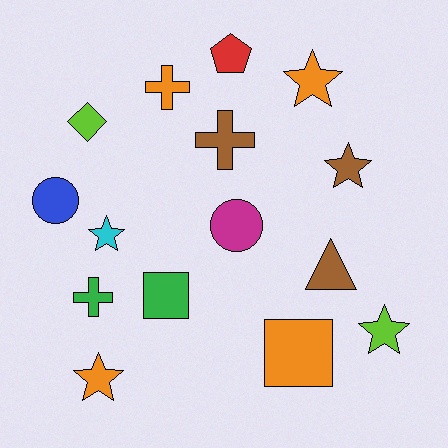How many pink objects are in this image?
There are no pink objects.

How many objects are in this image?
There are 15 objects.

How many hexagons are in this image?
There are no hexagons.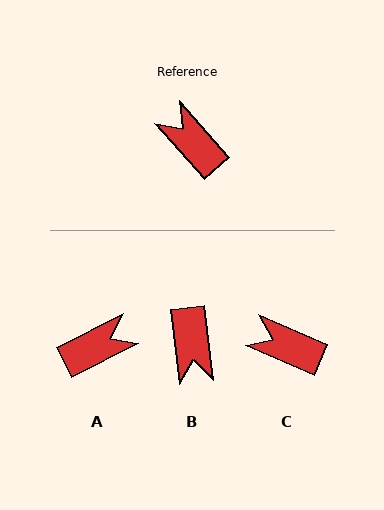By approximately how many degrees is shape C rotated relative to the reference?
Approximately 25 degrees counter-clockwise.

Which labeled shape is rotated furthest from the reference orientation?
B, about 145 degrees away.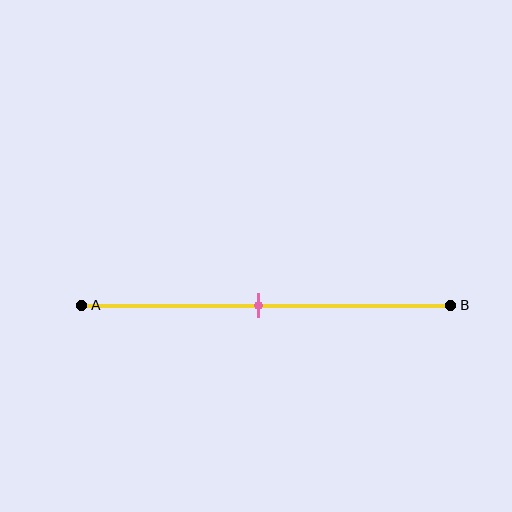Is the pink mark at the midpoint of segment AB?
Yes, the mark is approximately at the midpoint.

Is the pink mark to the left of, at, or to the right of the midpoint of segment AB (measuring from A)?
The pink mark is approximately at the midpoint of segment AB.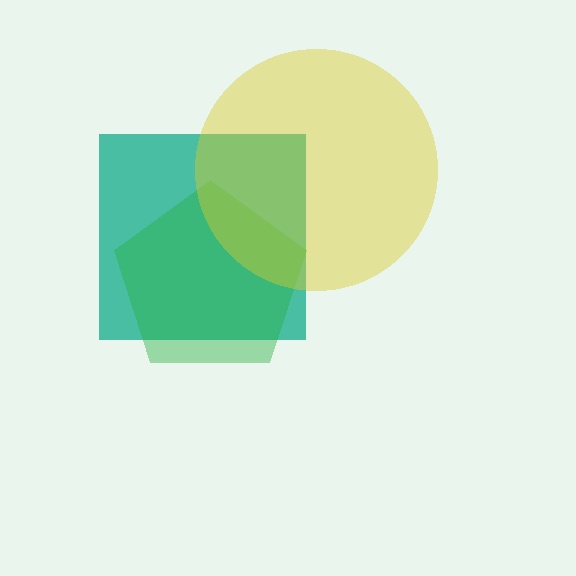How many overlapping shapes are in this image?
There are 3 overlapping shapes in the image.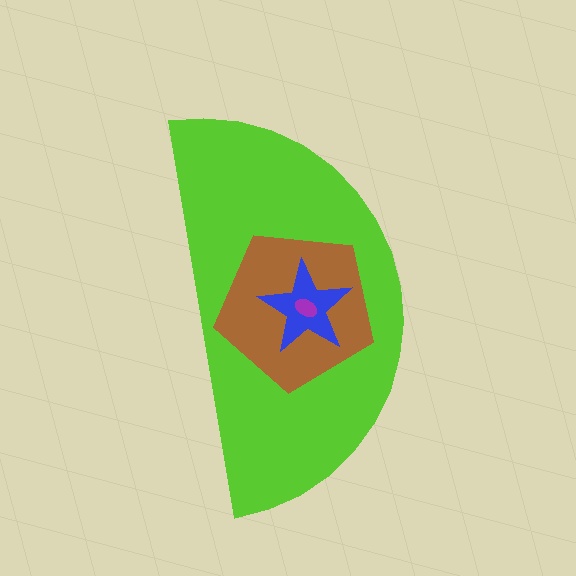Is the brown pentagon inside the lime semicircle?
Yes.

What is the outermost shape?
The lime semicircle.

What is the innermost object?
The purple ellipse.